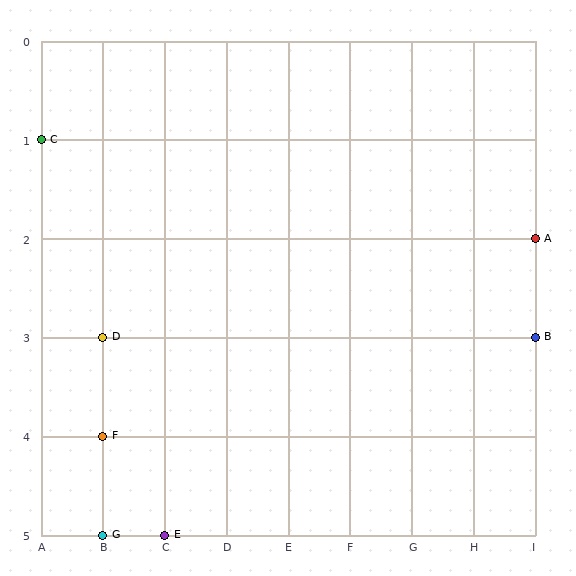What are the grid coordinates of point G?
Point G is at grid coordinates (B, 5).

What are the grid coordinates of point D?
Point D is at grid coordinates (B, 3).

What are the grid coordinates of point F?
Point F is at grid coordinates (B, 4).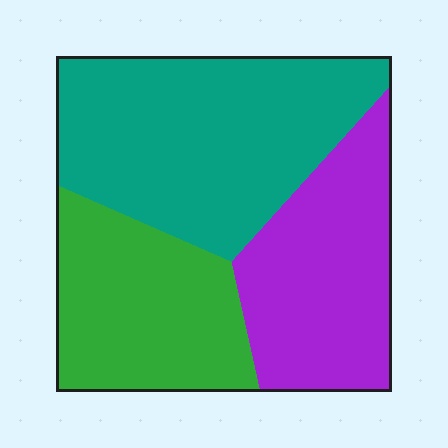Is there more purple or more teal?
Teal.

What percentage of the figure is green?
Green covers about 30% of the figure.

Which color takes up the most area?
Teal, at roughly 45%.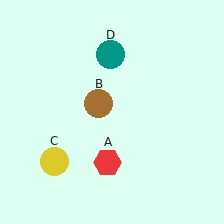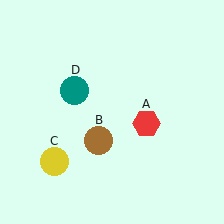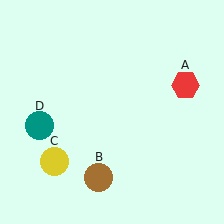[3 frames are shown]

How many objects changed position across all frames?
3 objects changed position: red hexagon (object A), brown circle (object B), teal circle (object D).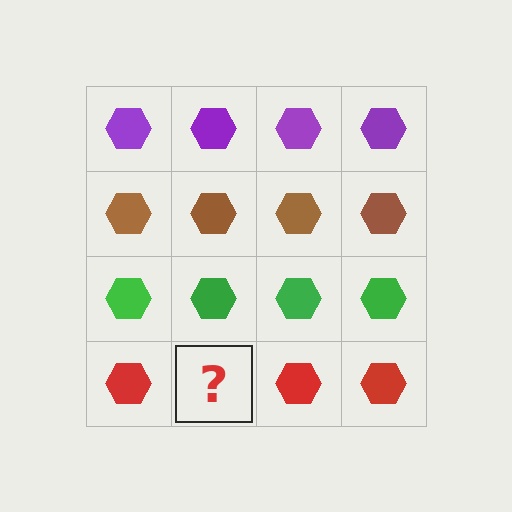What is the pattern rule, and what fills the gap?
The rule is that each row has a consistent color. The gap should be filled with a red hexagon.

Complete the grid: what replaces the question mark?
The question mark should be replaced with a red hexagon.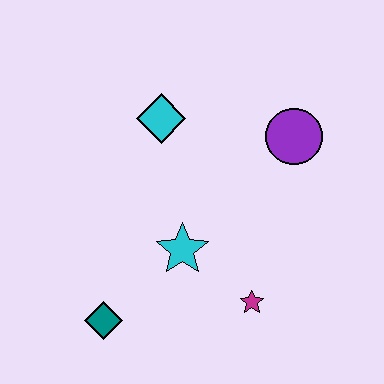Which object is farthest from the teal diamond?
The purple circle is farthest from the teal diamond.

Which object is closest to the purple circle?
The cyan diamond is closest to the purple circle.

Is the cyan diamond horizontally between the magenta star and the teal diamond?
Yes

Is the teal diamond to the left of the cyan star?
Yes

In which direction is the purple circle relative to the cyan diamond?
The purple circle is to the right of the cyan diamond.